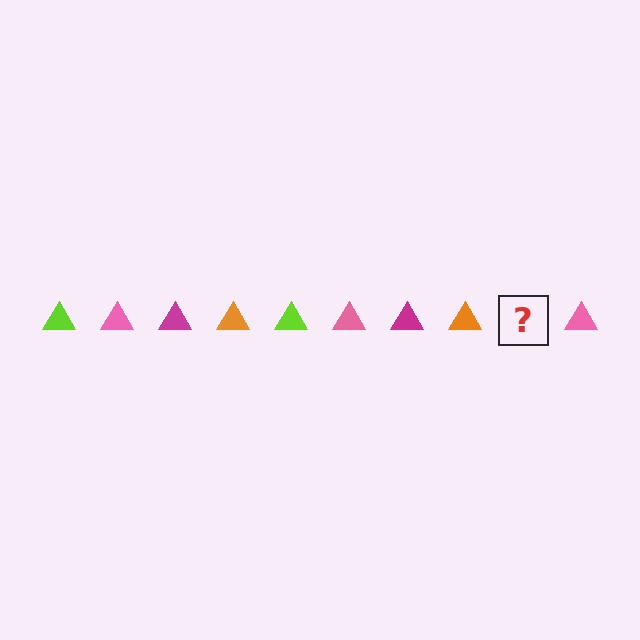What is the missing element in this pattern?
The missing element is a lime triangle.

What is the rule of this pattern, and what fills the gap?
The rule is that the pattern cycles through lime, pink, magenta, orange triangles. The gap should be filled with a lime triangle.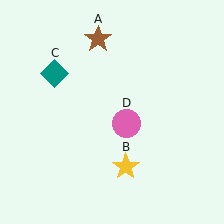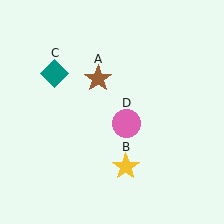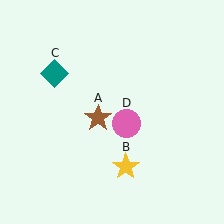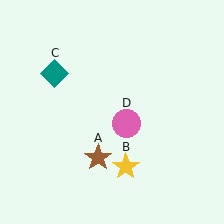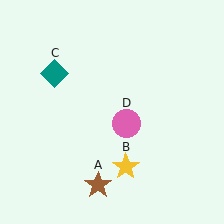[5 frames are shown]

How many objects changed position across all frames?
1 object changed position: brown star (object A).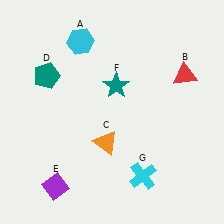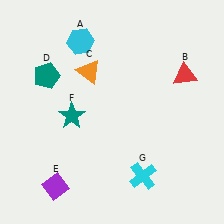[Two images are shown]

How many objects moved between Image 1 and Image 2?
2 objects moved between the two images.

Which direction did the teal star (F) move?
The teal star (F) moved left.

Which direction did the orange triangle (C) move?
The orange triangle (C) moved up.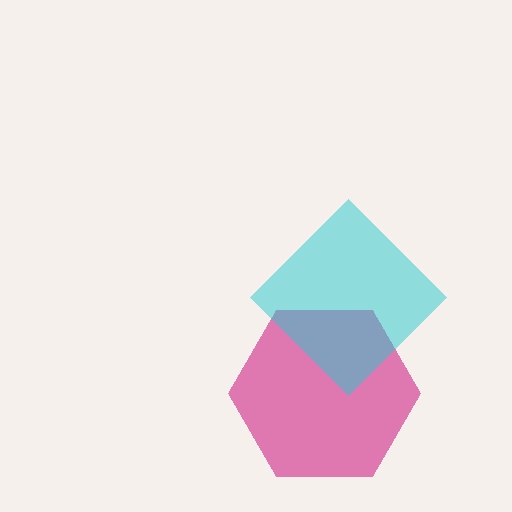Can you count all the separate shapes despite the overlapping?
Yes, there are 2 separate shapes.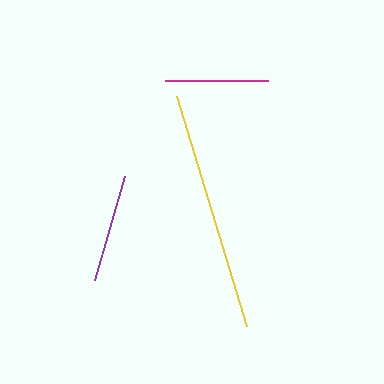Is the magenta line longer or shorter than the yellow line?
The yellow line is longer than the magenta line.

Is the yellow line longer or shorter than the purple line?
The yellow line is longer than the purple line.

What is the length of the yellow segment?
The yellow segment is approximately 240 pixels long.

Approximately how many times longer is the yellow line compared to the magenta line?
The yellow line is approximately 2.3 times the length of the magenta line.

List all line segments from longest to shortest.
From longest to shortest: yellow, purple, magenta.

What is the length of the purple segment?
The purple segment is approximately 108 pixels long.